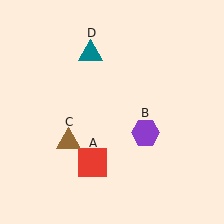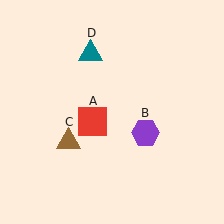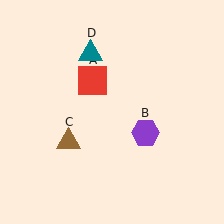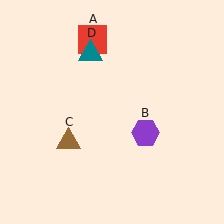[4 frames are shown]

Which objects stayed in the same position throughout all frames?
Purple hexagon (object B) and brown triangle (object C) and teal triangle (object D) remained stationary.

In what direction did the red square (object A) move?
The red square (object A) moved up.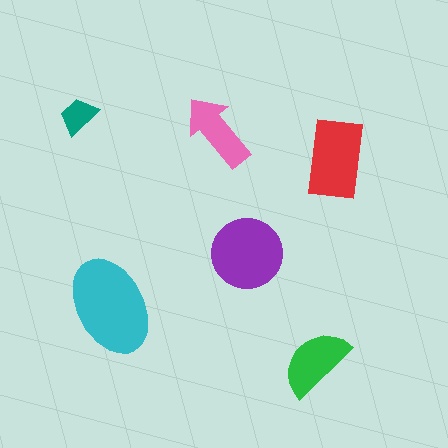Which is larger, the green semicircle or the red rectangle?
The red rectangle.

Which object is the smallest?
The teal trapezoid.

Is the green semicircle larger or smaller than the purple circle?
Smaller.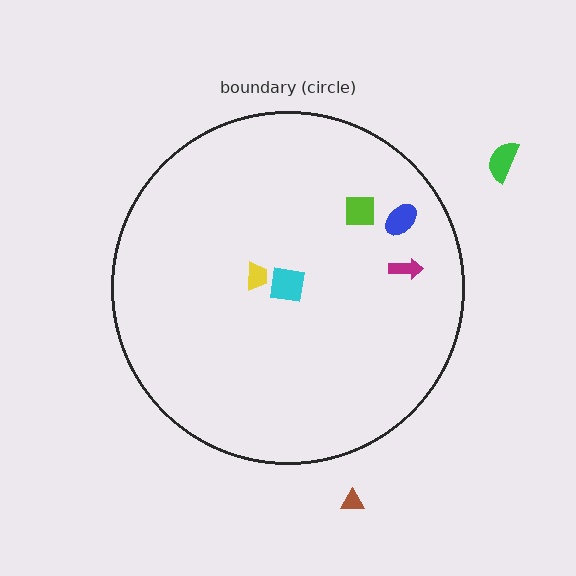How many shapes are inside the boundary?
5 inside, 2 outside.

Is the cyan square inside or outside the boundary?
Inside.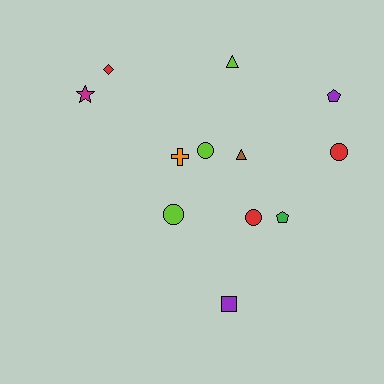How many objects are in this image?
There are 12 objects.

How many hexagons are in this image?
There are no hexagons.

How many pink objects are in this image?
There are no pink objects.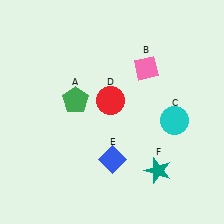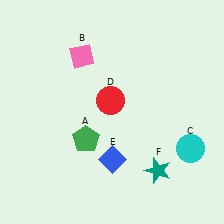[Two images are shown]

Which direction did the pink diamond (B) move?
The pink diamond (B) moved left.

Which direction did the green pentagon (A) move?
The green pentagon (A) moved down.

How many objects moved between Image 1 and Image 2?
3 objects moved between the two images.